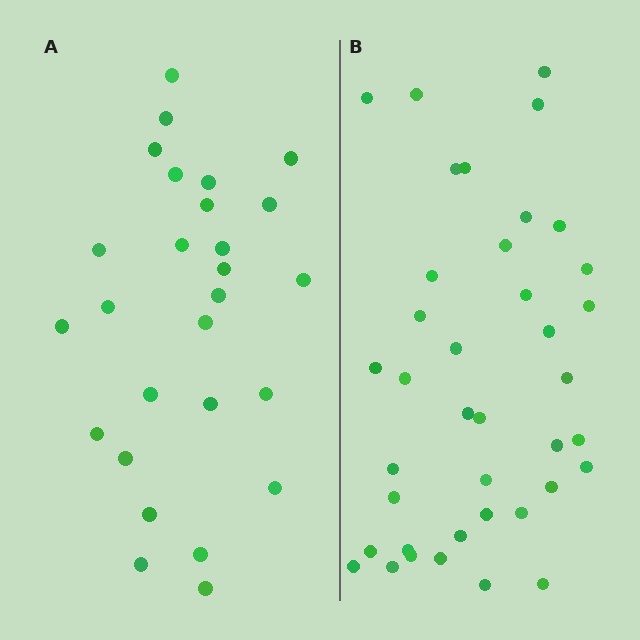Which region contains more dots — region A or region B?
Region B (the right region) has more dots.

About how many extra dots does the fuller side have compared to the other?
Region B has roughly 12 or so more dots than region A.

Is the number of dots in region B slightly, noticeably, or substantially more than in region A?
Region B has noticeably more, but not dramatically so. The ratio is roughly 1.4 to 1.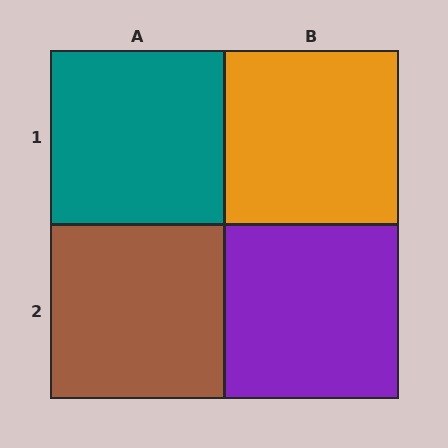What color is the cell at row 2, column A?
Brown.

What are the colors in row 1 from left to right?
Teal, orange.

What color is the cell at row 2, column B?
Purple.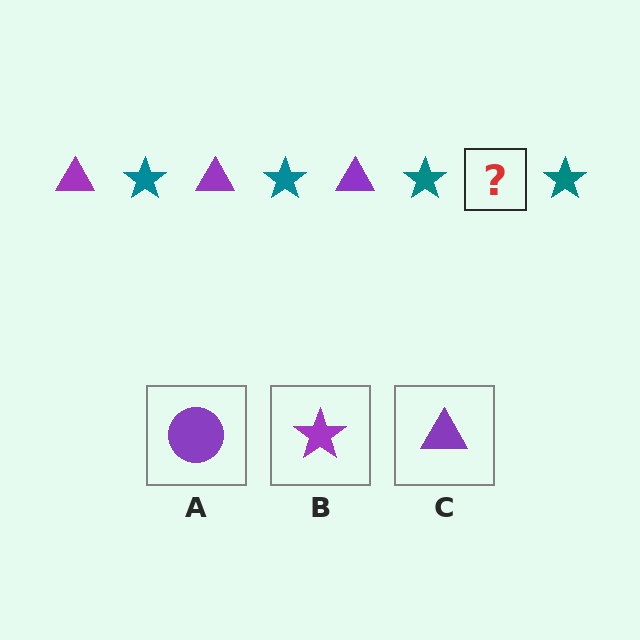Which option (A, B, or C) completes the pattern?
C.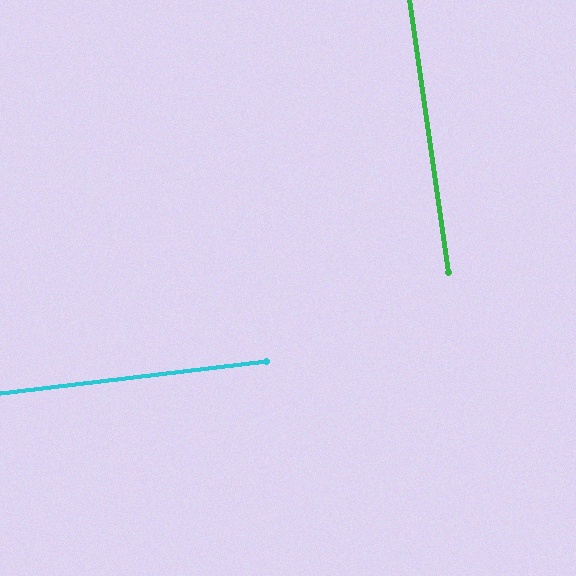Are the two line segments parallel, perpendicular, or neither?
Perpendicular — they meet at approximately 89°.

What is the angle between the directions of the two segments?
Approximately 89 degrees.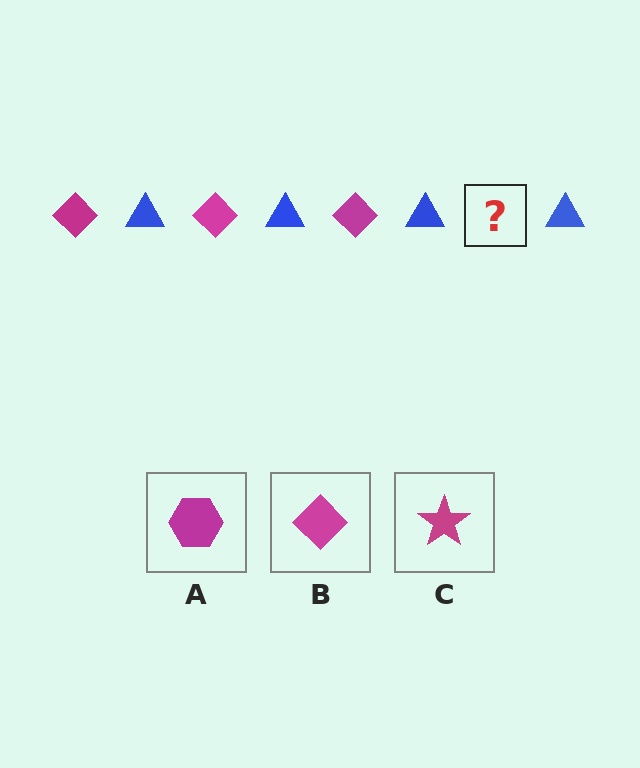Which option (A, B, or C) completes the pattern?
B.